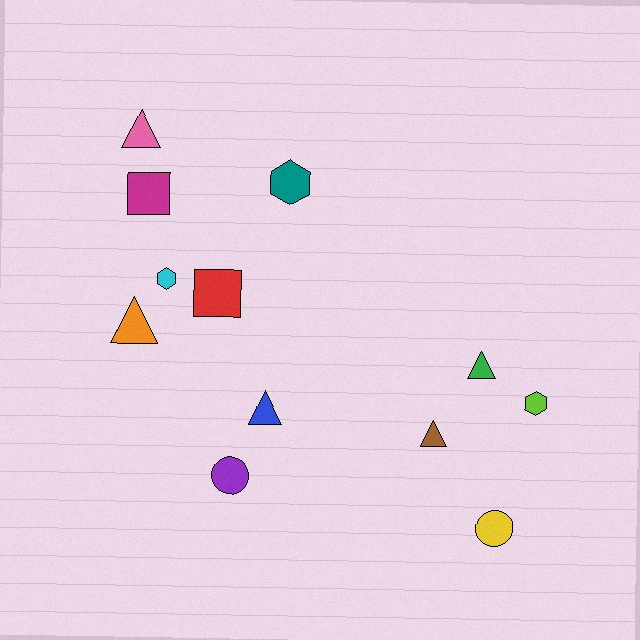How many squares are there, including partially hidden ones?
There are 2 squares.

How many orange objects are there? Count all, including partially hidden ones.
There is 1 orange object.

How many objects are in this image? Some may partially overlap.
There are 12 objects.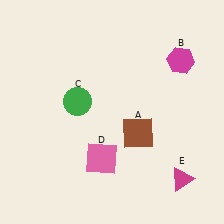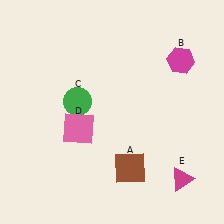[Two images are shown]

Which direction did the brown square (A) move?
The brown square (A) moved down.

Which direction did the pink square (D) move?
The pink square (D) moved up.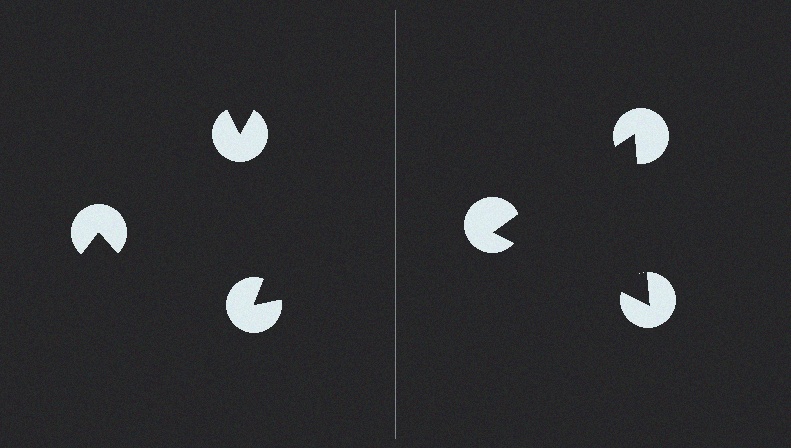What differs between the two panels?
The pac-man discs are positioned identically on both sides; only the wedge orientations differ. On the right they align to a triangle; on the left they are misaligned.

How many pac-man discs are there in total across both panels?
6 — 3 on each side.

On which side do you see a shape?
An illusory triangle appears on the right side. On the left side the wedge cuts are rotated, so no coherent shape forms.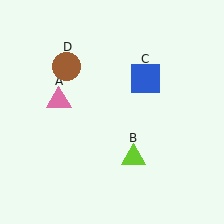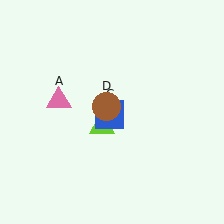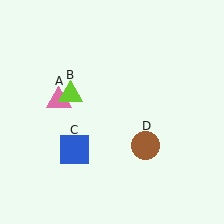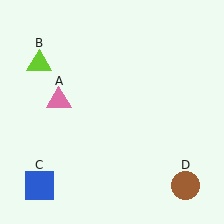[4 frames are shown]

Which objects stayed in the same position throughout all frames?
Pink triangle (object A) remained stationary.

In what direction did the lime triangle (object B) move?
The lime triangle (object B) moved up and to the left.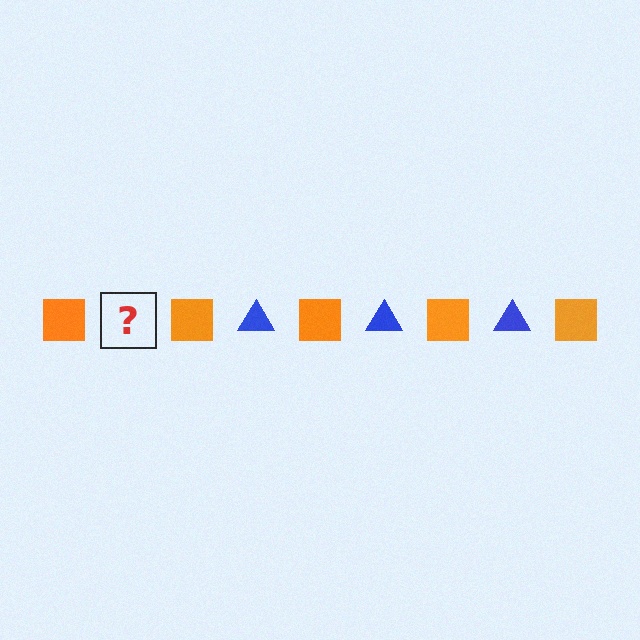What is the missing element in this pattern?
The missing element is a blue triangle.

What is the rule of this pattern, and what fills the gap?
The rule is that the pattern alternates between orange square and blue triangle. The gap should be filled with a blue triangle.